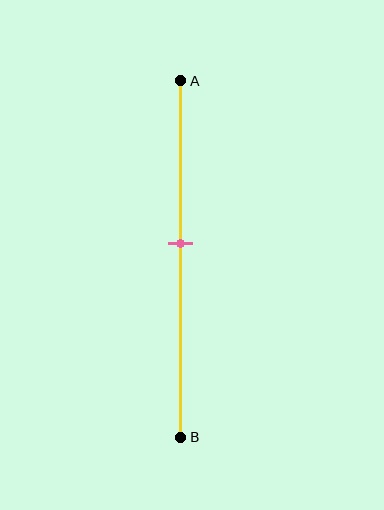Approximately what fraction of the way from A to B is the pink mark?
The pink mark is approximately 45% of the way from A to B.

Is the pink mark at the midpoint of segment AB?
No, the mark is at about 45% from A, not at the 50% midpoint.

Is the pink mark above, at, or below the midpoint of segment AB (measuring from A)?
The pink mark is above the midpoint of segment AB.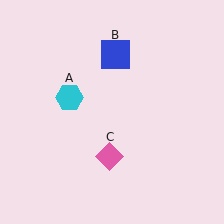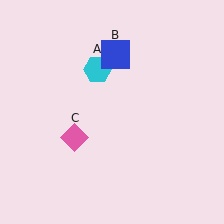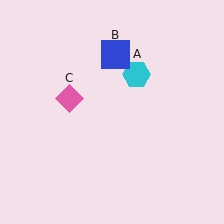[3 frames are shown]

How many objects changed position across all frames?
2 objects changed position: cyan hexagon (object A), pink diamond (object C).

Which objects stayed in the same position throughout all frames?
Blue square (object B) remained stationary.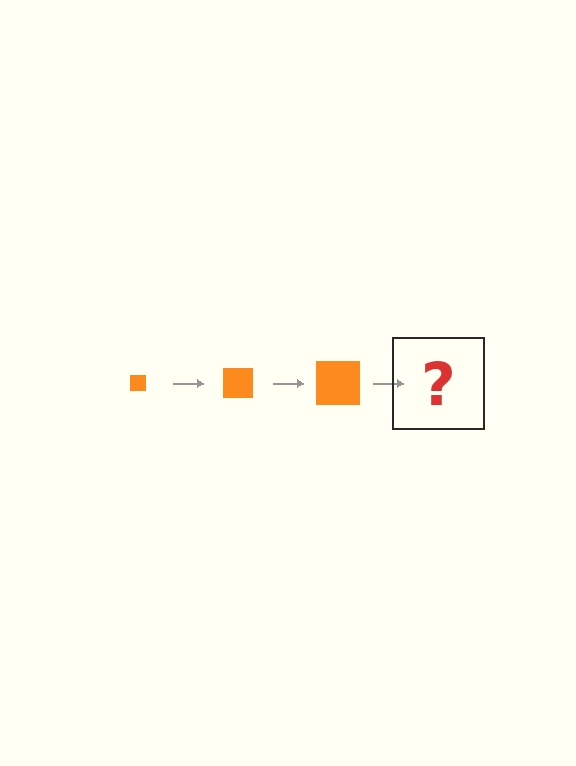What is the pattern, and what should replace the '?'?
The pattern is that the square gets progressively larger each step. The '?' should be an orange square, larger than the previous one.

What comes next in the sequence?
The next element should be an orange square, larger than the previous one.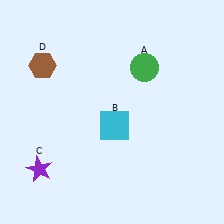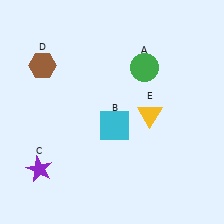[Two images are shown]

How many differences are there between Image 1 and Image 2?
There is 1 difference between the two images.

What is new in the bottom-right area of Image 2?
A yellow triangle (E) was added in the bottom-right area of Image 2.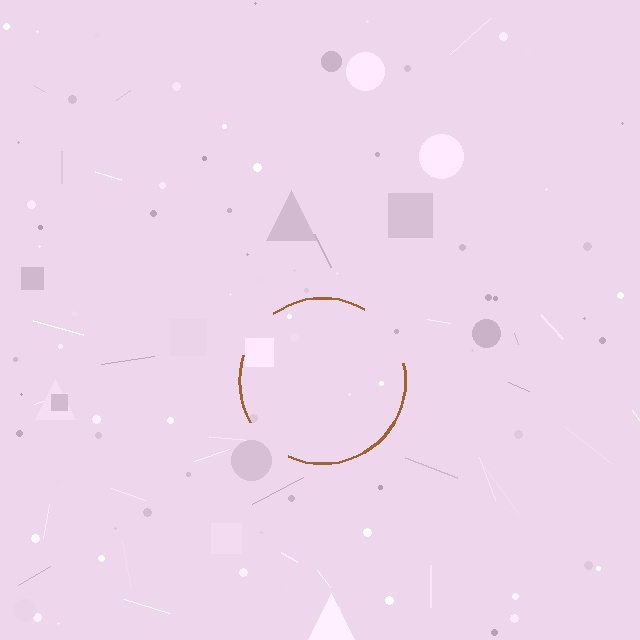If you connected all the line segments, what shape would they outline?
They would outline a circle.